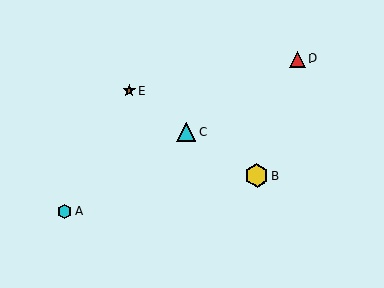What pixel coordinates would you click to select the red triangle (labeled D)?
Click at (297, 59) to select the red triangle D.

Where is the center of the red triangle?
The center of the red triangle is at (297, 59).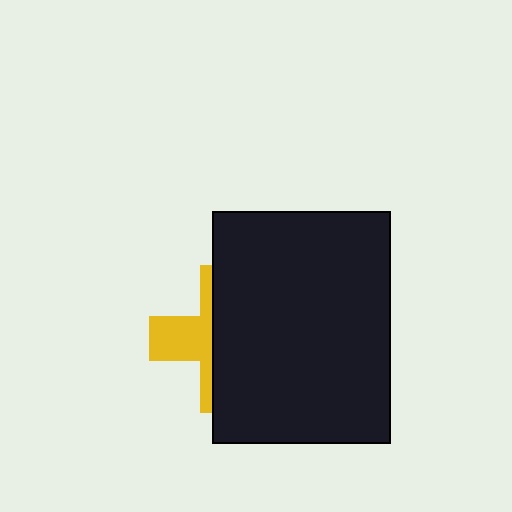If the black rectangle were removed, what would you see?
You would see the complete yellow cross.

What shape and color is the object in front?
The object in front is a black rectangle.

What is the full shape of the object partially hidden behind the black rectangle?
The partially hidden object is a yellow cross.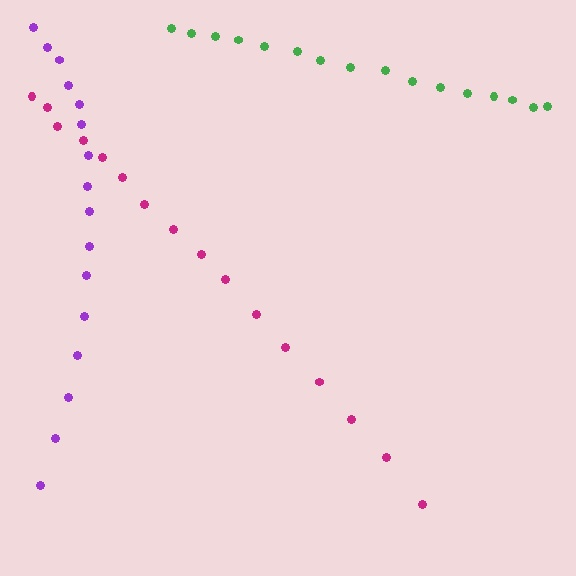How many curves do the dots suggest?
There are 3 distinct paths.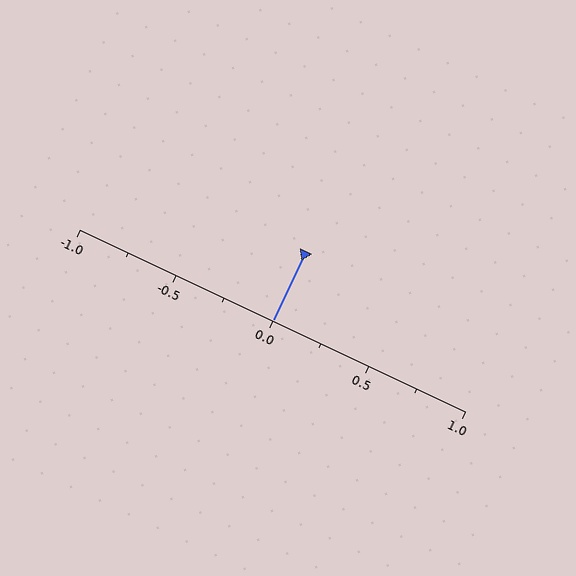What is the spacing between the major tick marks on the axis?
The major ticks are spaced 0.5 apart.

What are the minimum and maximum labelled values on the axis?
The axis runs from -1.0 to 1.0.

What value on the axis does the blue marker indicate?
The marker indicates approximately 0.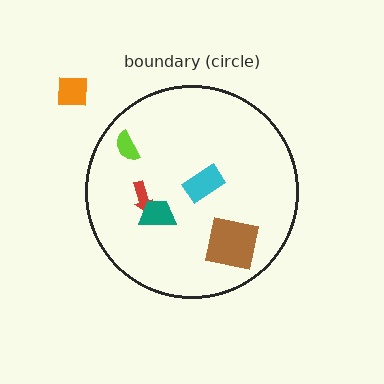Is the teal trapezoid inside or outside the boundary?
Inside.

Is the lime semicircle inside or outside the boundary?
Inside.